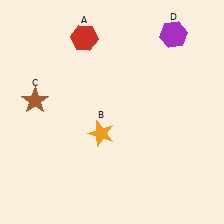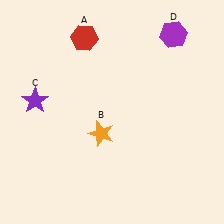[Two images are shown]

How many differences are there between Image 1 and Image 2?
There is 1 difference between the two images.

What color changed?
The star (C) changed from brown in Image 1 to purple in Image 2.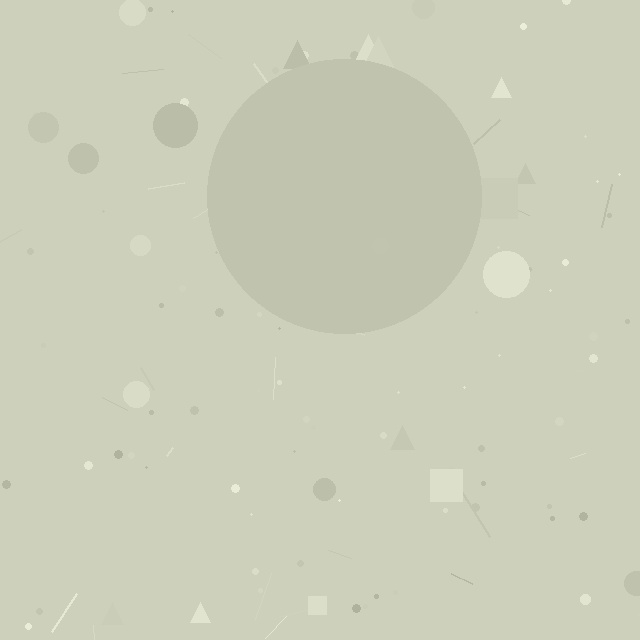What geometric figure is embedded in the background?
A circle is embedded in the background.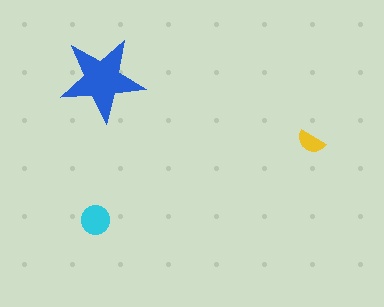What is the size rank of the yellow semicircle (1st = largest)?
3rd.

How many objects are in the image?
There are 3 objects in the image.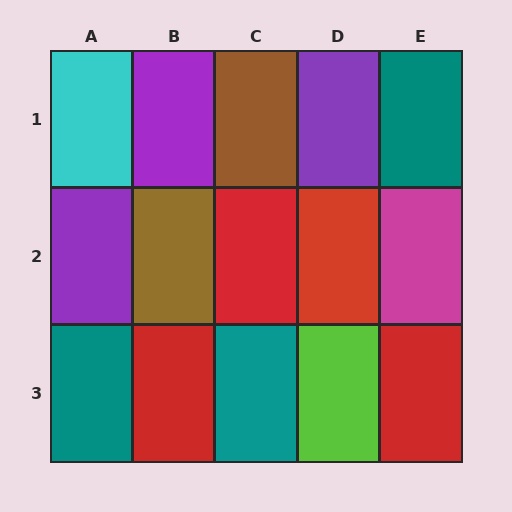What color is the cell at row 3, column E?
Red.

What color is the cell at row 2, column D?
Red.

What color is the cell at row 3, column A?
Teal.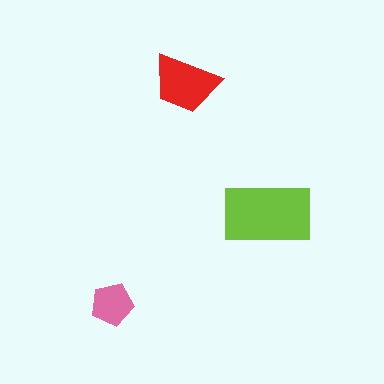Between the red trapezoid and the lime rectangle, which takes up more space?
The lime rectangle.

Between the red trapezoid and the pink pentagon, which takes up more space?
The red trapezoid.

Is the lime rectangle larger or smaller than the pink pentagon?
Larger.